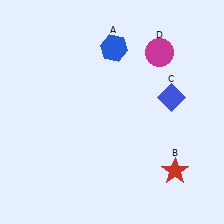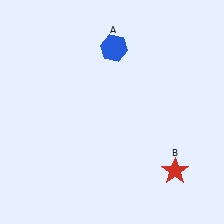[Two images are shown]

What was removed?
The magenta circle (D), the blue diamond (C) were removed in Image 2.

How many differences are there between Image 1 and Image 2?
There are 2 differences between the two images.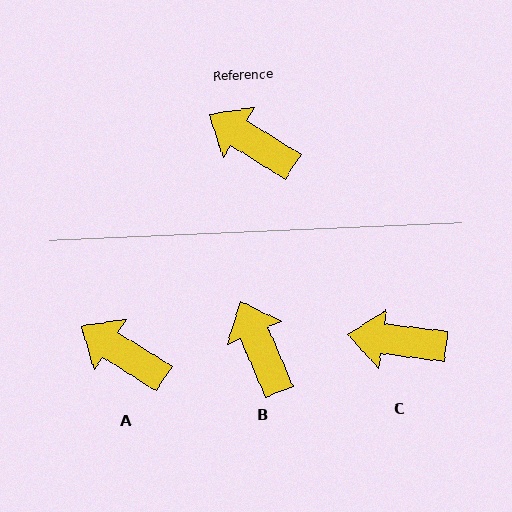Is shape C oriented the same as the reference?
No, it is off by about 25 degrees.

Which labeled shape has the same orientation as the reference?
A.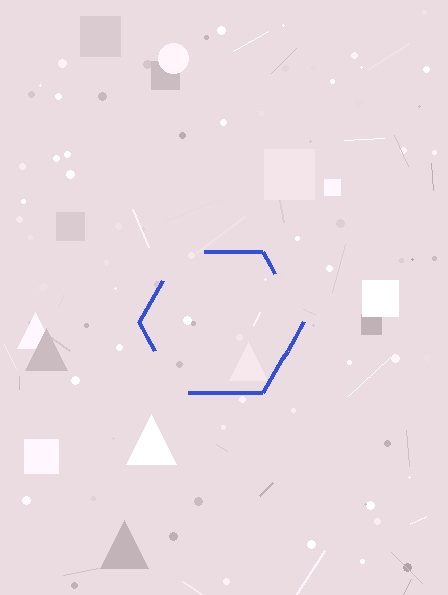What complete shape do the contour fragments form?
The contour fragments form a hexagon.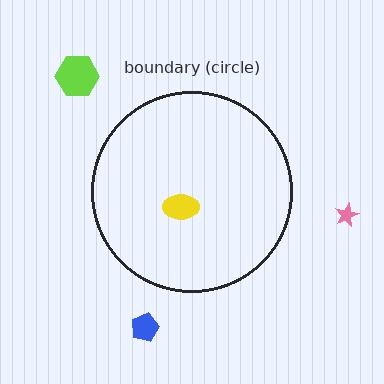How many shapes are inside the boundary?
1 inside, 3 outside.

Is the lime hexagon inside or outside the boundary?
Outside.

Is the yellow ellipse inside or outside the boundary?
Inside.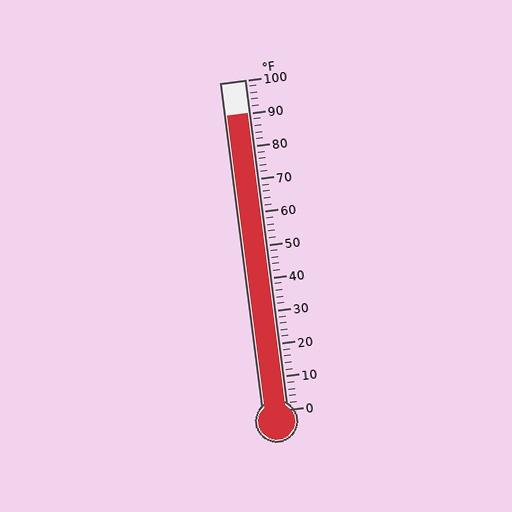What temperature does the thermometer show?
The thermometer shows approximately 90°F.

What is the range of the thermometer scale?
The thermometer scale ranges from 0°F to 100°F.